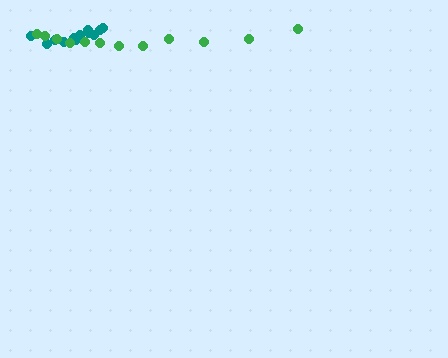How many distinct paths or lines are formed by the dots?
There are 2 distinct paths.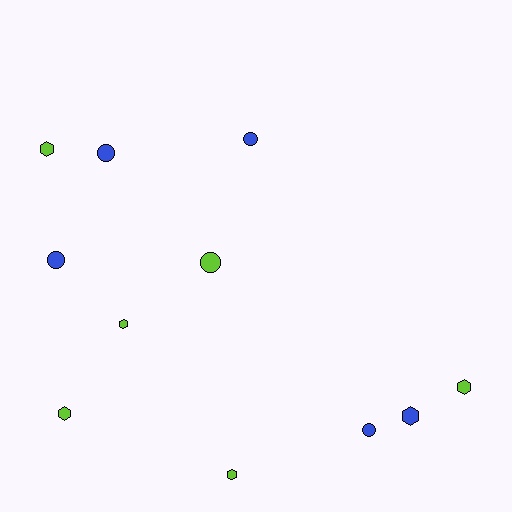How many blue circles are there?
There are 4 blue circles.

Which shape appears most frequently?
Hexagon, with 6 objects.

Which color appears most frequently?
Lime, with 6 objects.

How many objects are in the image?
There are 11 objects.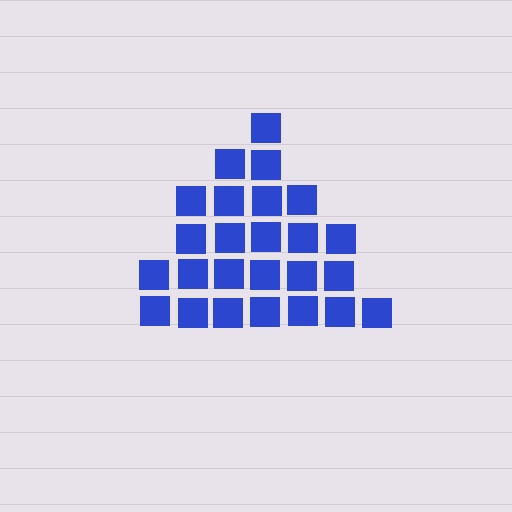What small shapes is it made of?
It is made of small squares.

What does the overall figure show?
The overall figure shows a triangle.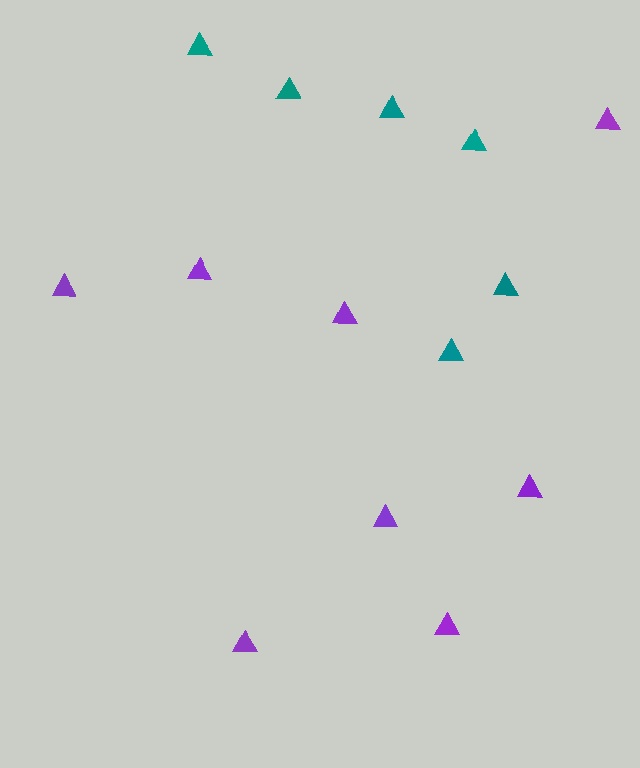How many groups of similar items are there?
There are 2 groups: one group of teal triangles (6) and one group of purple triangles (8).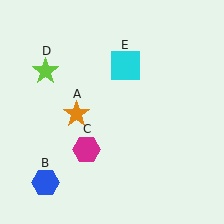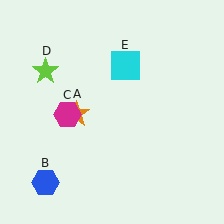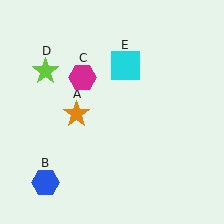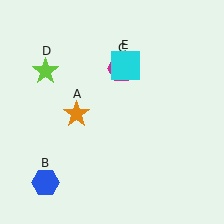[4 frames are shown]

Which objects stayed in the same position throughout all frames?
Orange star (object A) and blue hexagon (object B) and lime star (object D) and cyan square (object E) remained stationary.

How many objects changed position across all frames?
1 object changed position: magenta hexagon (object C).